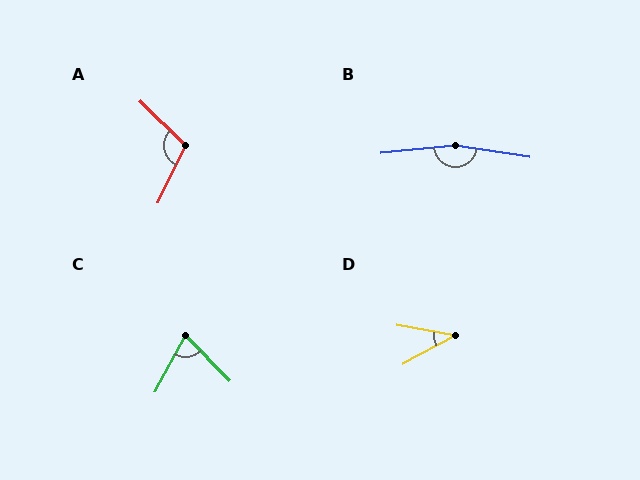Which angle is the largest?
B, at approximately 165 degrees.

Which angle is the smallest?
D, at approximately 38 degrees.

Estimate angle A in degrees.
Approximately 109 degrees.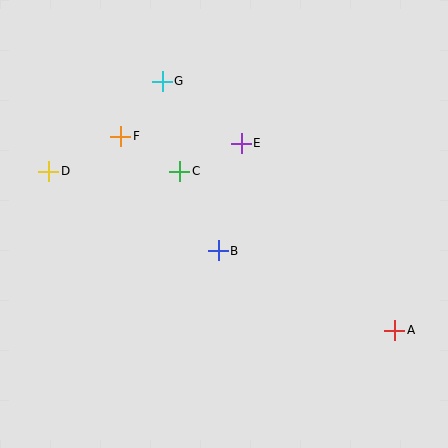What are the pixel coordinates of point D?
Point D is at (49, 171).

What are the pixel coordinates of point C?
Point C is at (180, 171).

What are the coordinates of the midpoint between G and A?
The midpoint between G and A is at (279, 206).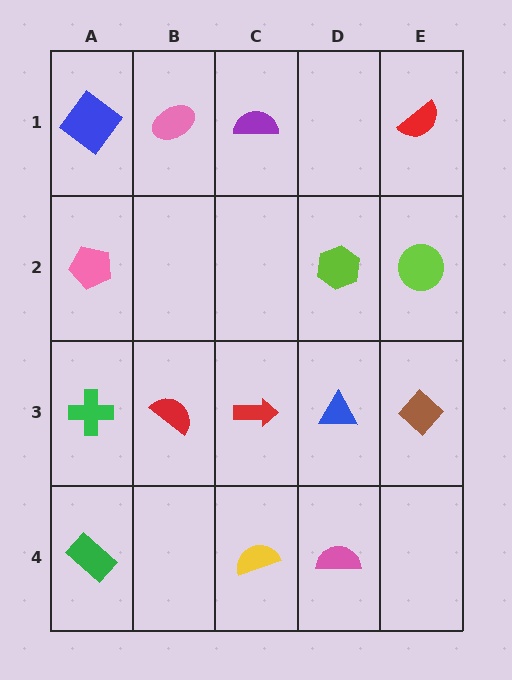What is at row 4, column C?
A yellow semicircle.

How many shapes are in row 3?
5 shapes.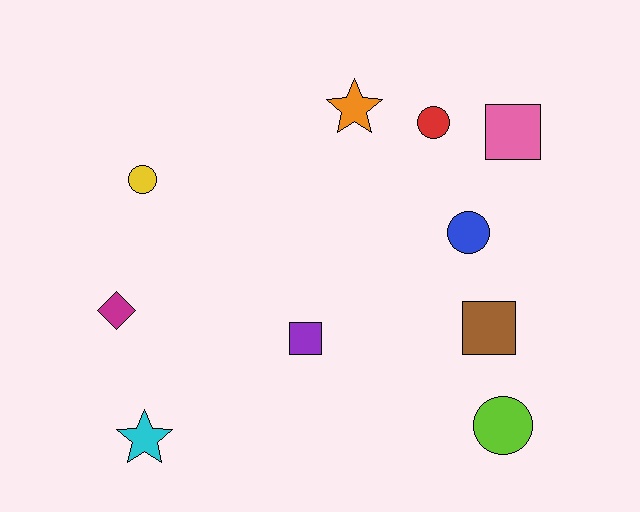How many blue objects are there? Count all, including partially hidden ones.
There is 1 blue object.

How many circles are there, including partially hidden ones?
There are 4 circles.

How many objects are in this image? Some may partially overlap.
There are 10 objects.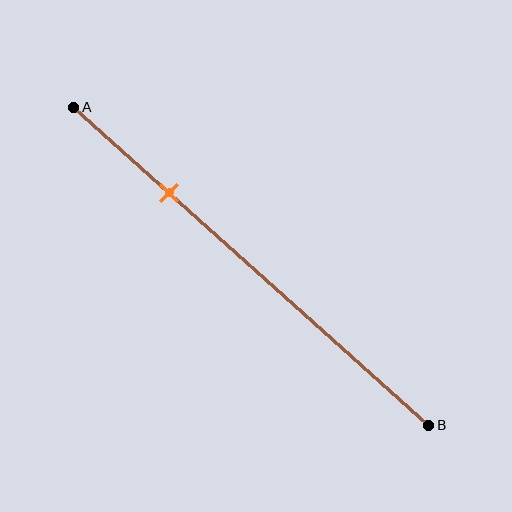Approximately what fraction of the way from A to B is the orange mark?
The orange mark is approximately 25% of the way from A to B.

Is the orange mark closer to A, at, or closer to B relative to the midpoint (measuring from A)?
The orange mark is closer to point A than the midpoint of segment AB.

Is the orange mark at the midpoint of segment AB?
No, the mark is at about 25% from A, not at the 50% midpoint.